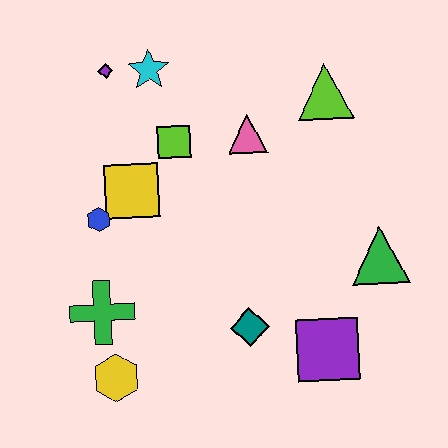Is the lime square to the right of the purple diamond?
Yes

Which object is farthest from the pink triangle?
The yellow hexagon is farthest from the pink triangle.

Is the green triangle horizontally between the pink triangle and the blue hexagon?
No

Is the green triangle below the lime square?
Yes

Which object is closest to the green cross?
The yellow hexagon is closest to the green cross.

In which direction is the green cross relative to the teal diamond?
The green cross is to the left of the teal diamond.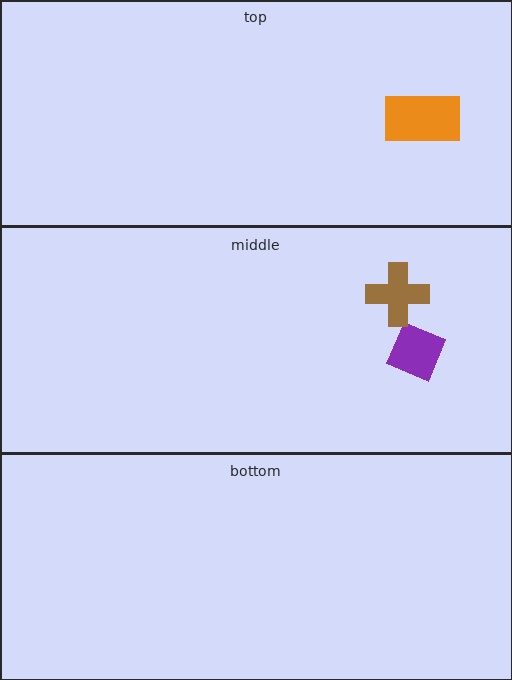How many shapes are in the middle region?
2.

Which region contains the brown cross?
The middle region.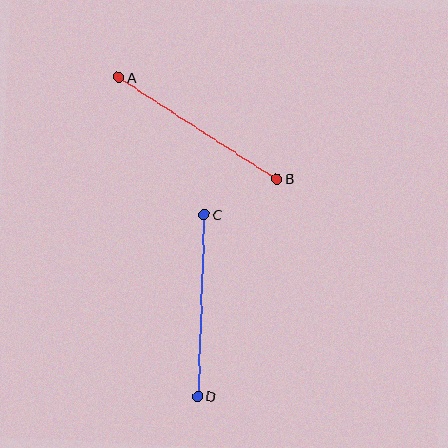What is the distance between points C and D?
The distance is approximately 182 pixels.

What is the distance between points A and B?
The distance is approximately 188 pixels.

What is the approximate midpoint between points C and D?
The midpoint is at approximately (201, 305) pixels.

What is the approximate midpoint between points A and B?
The midpoint is at approximately (198, 128) pixels.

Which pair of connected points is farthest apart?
Points A and B are farthest apart.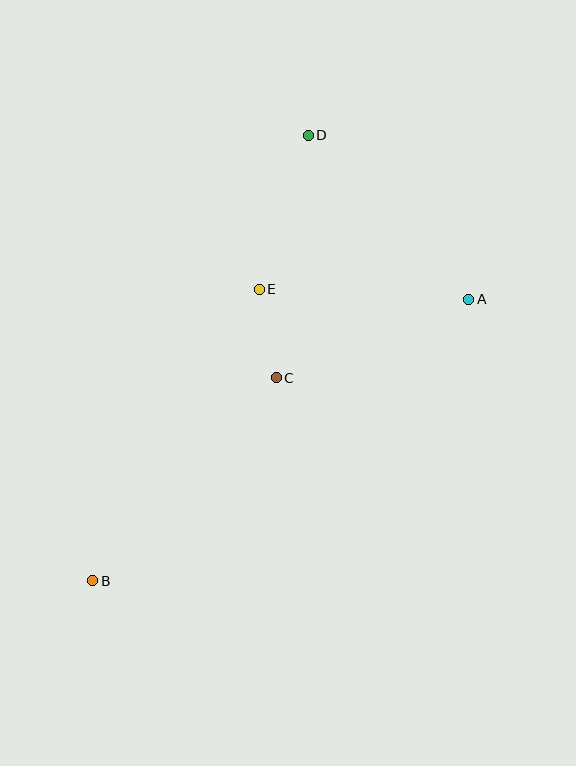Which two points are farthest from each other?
Points B and D are farthest from each other.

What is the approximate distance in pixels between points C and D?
The distance between C and D is approximately 245 pixels.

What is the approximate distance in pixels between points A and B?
The distance between A and B is approximately 470 pixels.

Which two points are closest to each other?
Points C and E are closest to each other.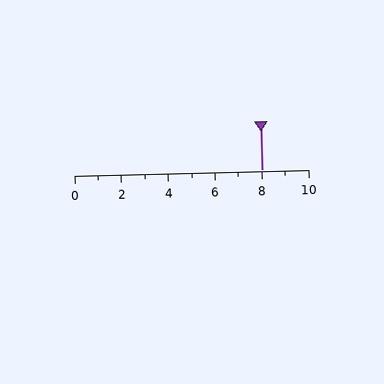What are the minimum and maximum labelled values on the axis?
The axis runs from 0 to 10.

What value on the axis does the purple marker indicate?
The marker indicates approximately 8.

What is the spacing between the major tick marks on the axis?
The major ticks are spaced 2 apart.